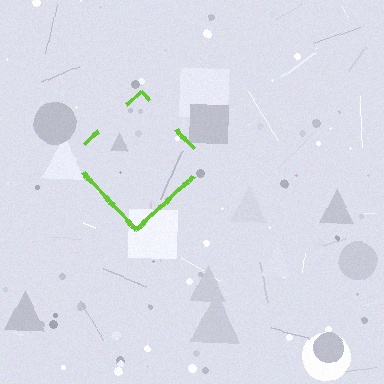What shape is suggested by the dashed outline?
The dashed outline suggests a diamond.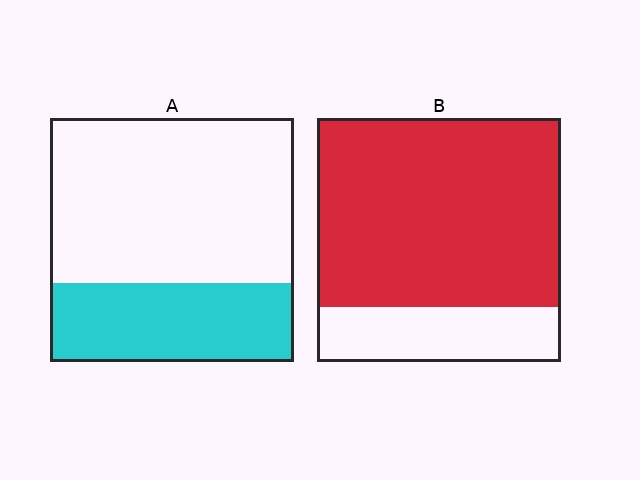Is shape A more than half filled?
No.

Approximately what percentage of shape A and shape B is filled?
A is approximately 30% and B is approximately 75%.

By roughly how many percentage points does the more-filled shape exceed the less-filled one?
By roughly 45 percentage points (B over A).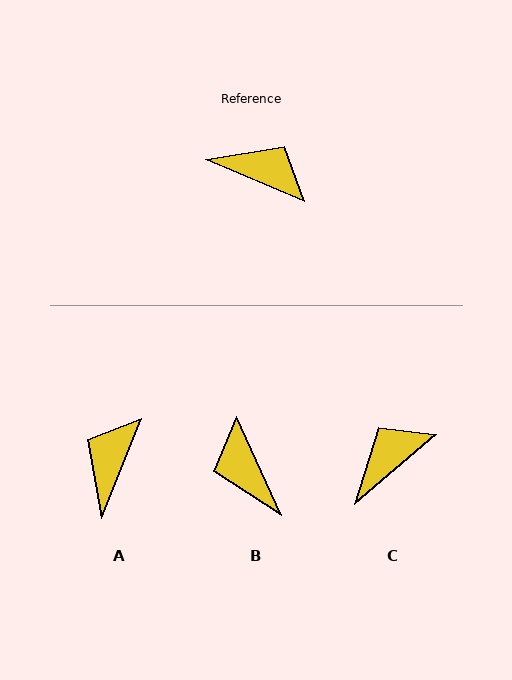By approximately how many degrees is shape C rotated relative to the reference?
Approximately 63 degrees counter-clockwise.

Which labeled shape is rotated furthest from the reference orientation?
B, about 138 degrees away.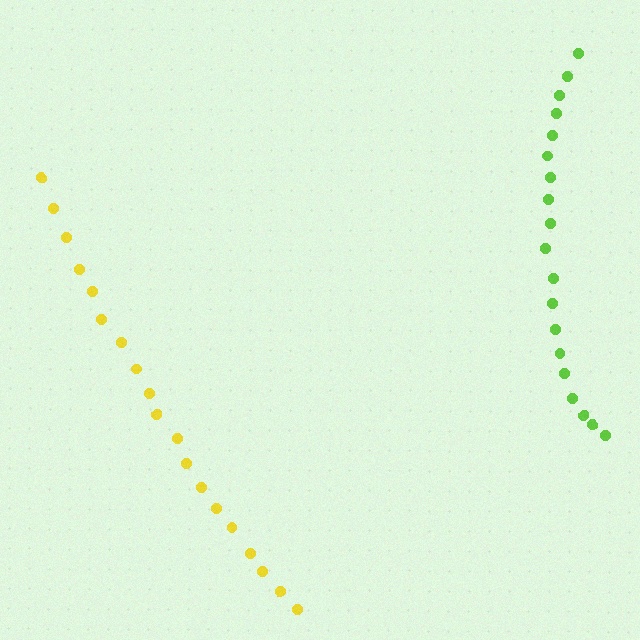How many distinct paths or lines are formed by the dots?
There are 2 distinct paths.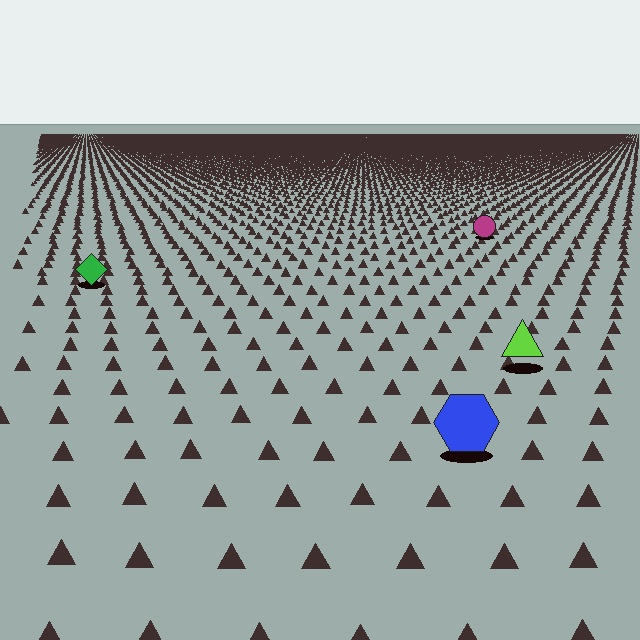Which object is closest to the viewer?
The blue hexagon is closest. The texture marks near it are larger and more spread out.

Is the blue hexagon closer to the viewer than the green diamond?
Yes. The blue hexagon is closer — you can tell from the texture gradient: the ground texture is coarser near it.